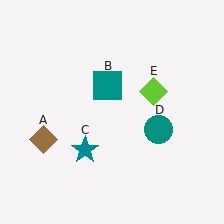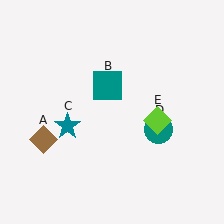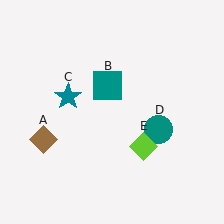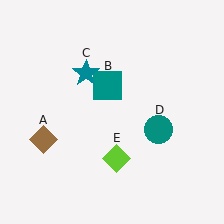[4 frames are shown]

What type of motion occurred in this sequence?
The teal star (object C), lime diamond (object E) rotated clockwise around the center of the scene.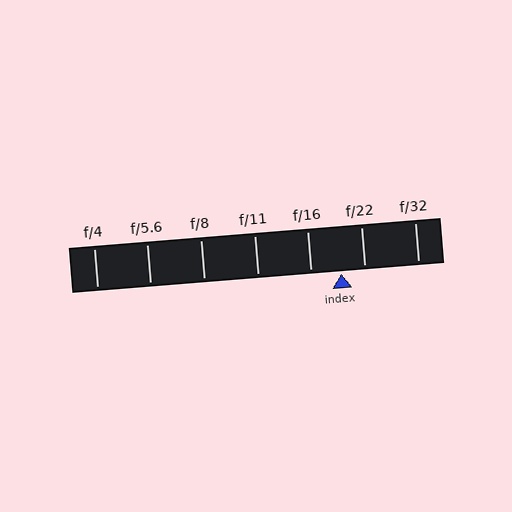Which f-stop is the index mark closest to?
The index mark is closest to f/22.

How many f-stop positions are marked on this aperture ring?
There are 7 f-stop positions marked.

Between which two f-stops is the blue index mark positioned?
The index mark is between f/16 and f/22.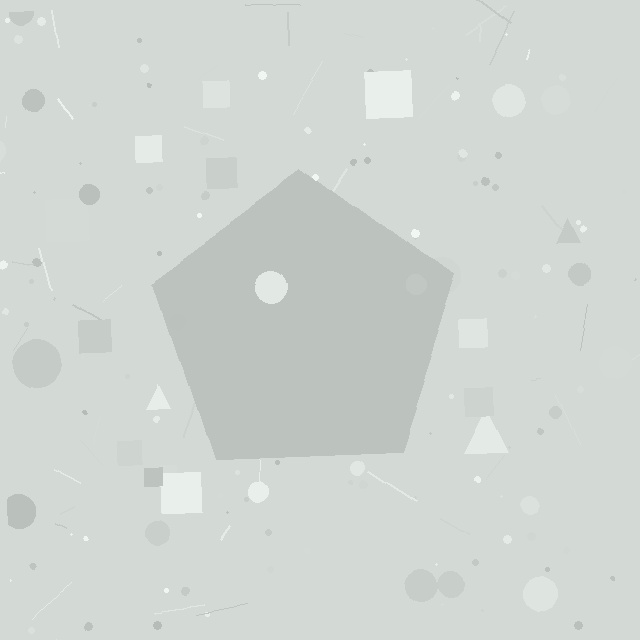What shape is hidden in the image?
A pentagon is hidden in the image.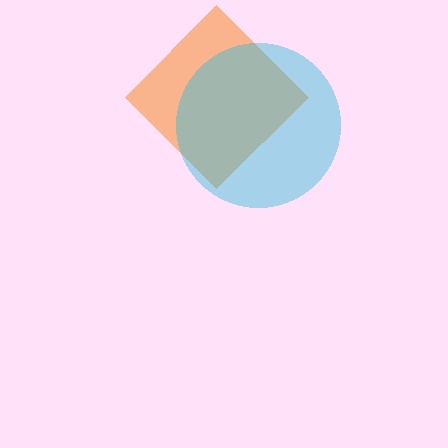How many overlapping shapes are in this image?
There are 2 overlapping shapes in the image.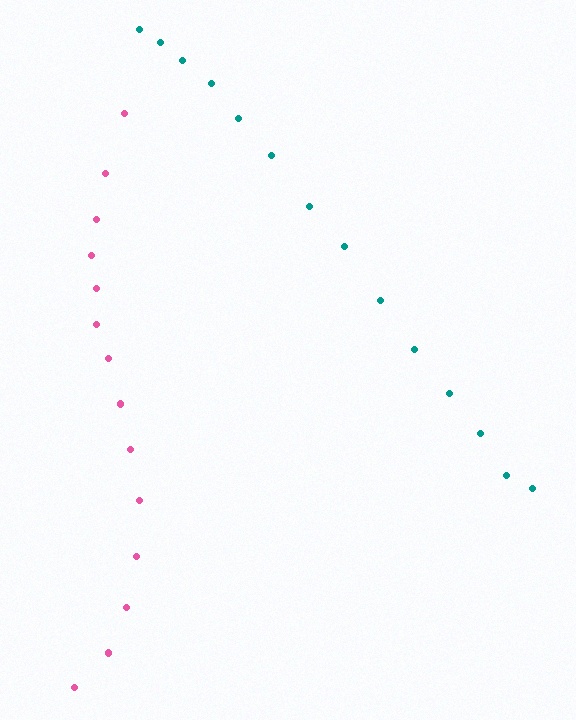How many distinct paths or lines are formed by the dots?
There are 2 distinct paths.